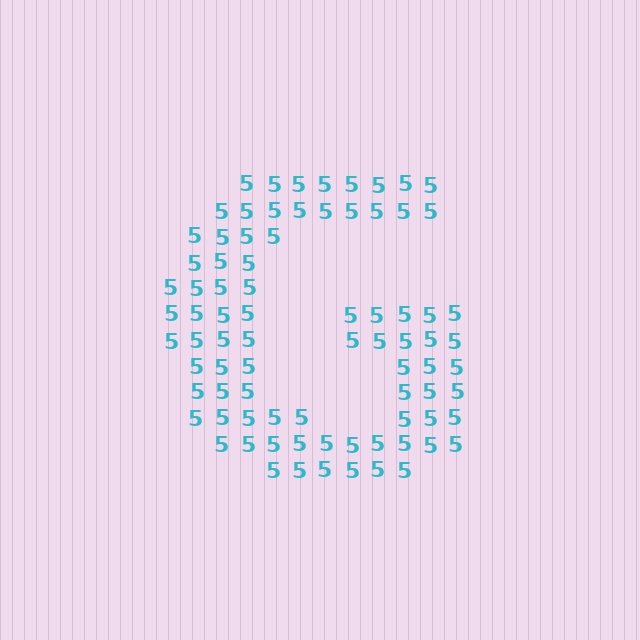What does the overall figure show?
The overall figure shows the letter G.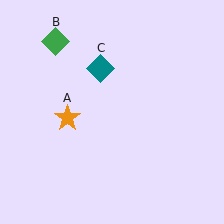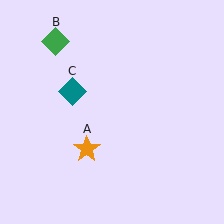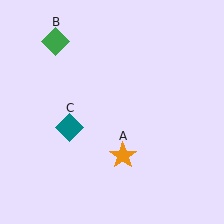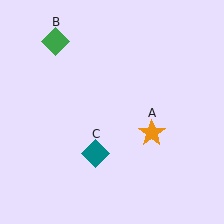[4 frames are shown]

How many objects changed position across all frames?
2 objects changed position: orange star (object A), teal diamond (object C).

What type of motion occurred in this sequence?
The orange star (object A), teal diamond (object C) rotated counterclockwise around the center of the scene.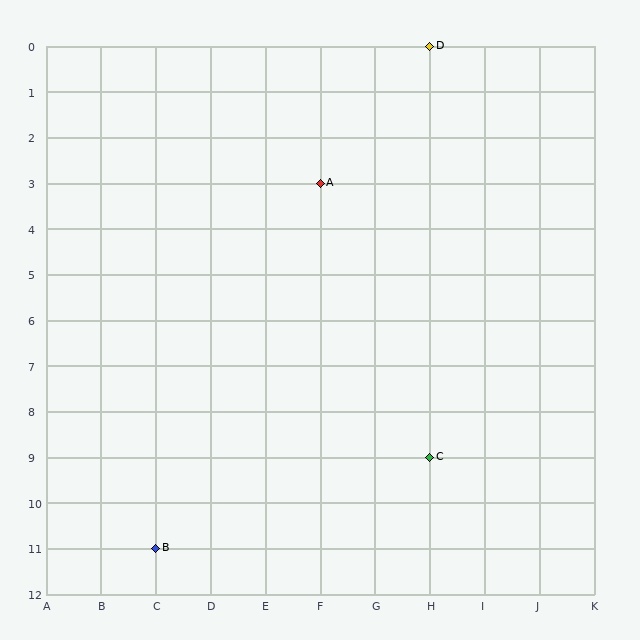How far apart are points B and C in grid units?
Points B and C are 5 columns and 2 rows apart (about 5.4 grid units diagonally).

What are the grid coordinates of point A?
Point A is at grid coordinates (F, 3).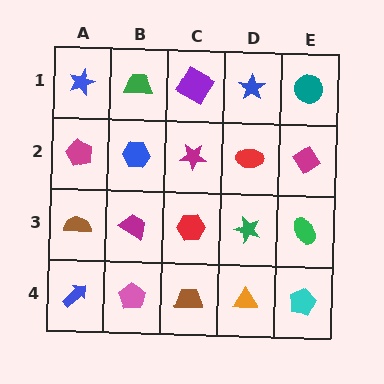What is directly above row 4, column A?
A brown semicircle.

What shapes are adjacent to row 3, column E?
A magenta diamond (row 2, column E), a cyan pentagon (row 4, column E), a green star (row 3, column D).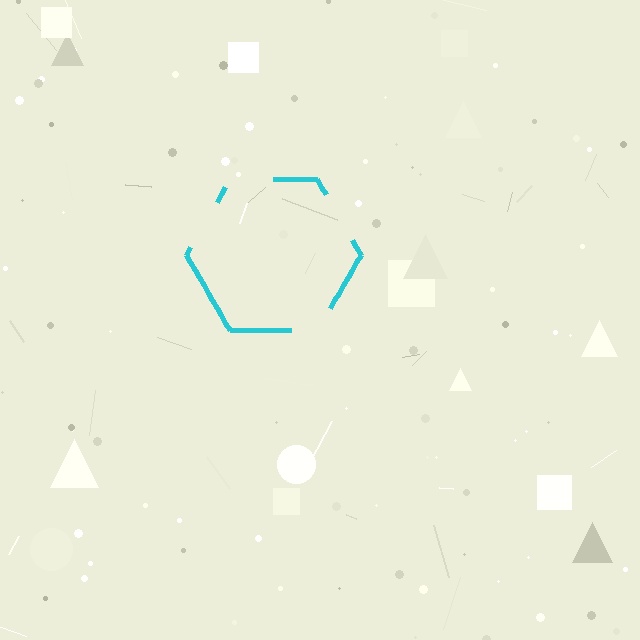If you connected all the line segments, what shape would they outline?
They would outline a hexagon.